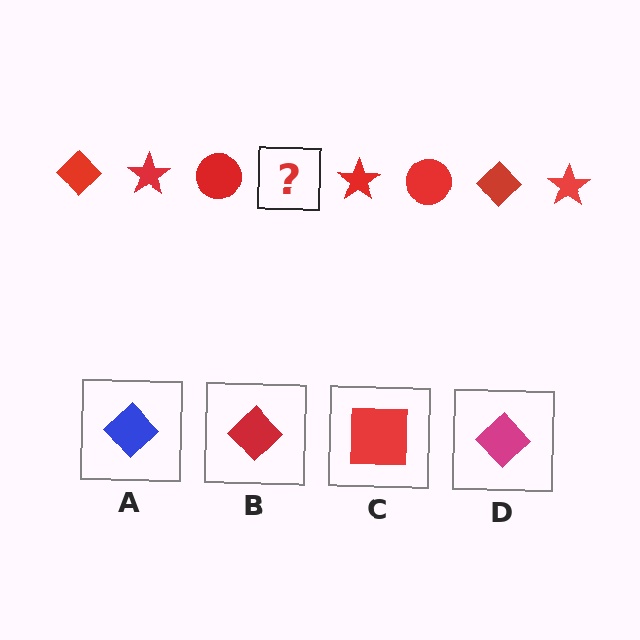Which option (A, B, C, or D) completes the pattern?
B.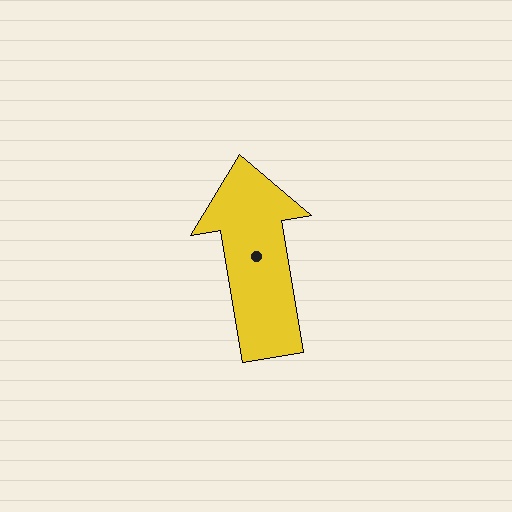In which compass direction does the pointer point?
North.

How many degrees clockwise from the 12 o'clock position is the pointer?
Approximately 351 degrees.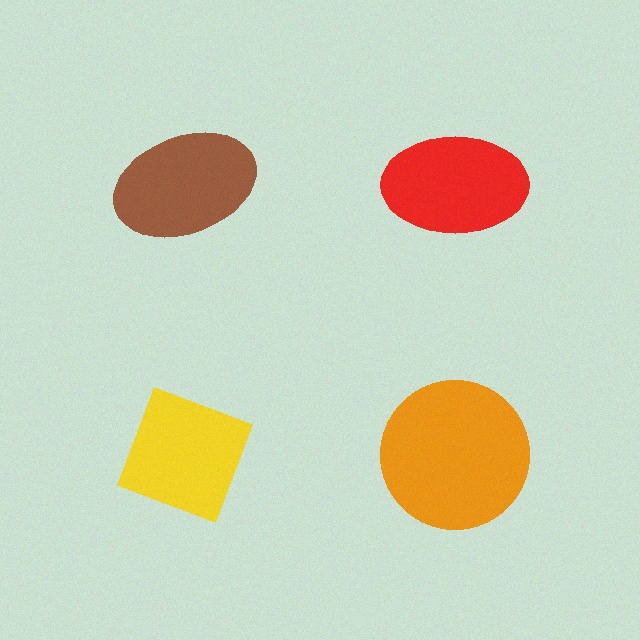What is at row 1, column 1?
A brown ellipse.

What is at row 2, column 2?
An orange circle.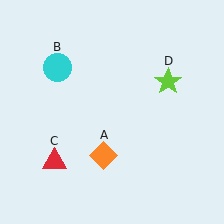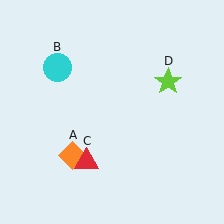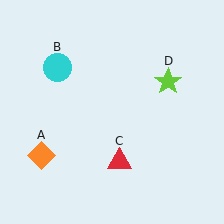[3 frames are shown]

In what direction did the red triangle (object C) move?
The red triangle (object C) moved right.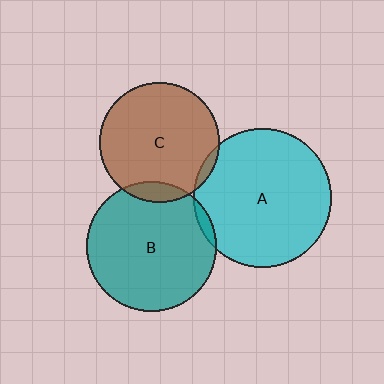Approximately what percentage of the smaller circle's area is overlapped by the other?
Approximately 10%.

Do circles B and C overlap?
Yes.